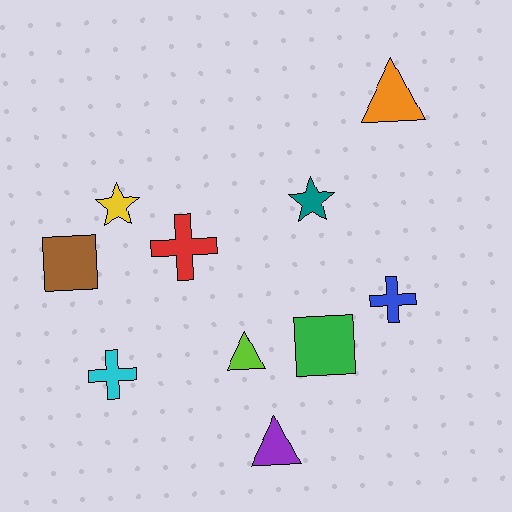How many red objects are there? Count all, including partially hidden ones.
There is 1 red object.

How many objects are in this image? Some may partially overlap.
There are 10 objects.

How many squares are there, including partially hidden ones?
There are 2 squares.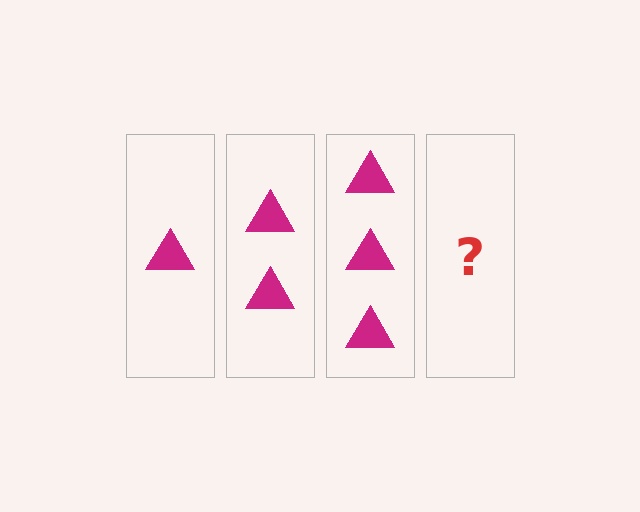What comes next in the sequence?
The next element should be 4 triangles.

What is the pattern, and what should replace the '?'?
The pattern is that each step adds one more triangle. The '?' should be 4 triangles.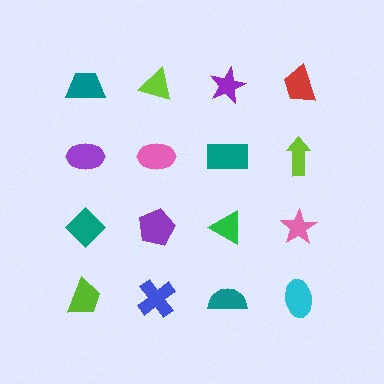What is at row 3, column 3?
A green triangle.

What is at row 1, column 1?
A teal trapezoid.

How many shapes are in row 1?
4 shapes.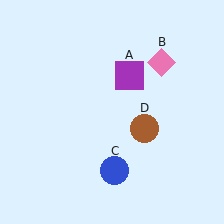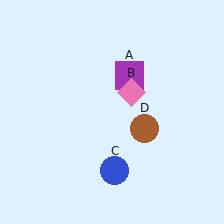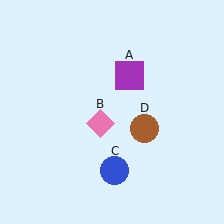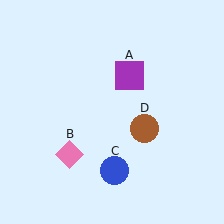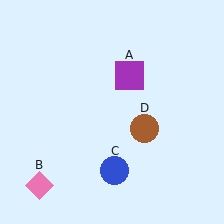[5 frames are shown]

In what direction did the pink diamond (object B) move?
The pink diamond (object B) moved down and to the left.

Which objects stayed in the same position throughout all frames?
Purple square (object A) and blue circle (object C) and brown circle (object D) remained stationary.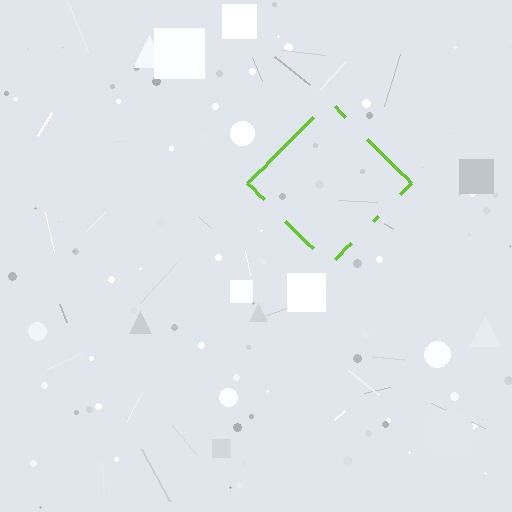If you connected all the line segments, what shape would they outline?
They would outline a diamond.